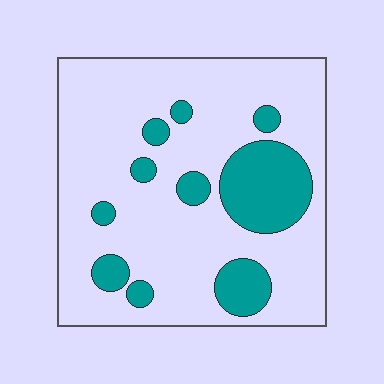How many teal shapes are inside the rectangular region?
10.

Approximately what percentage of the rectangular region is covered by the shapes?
Approximately 20%.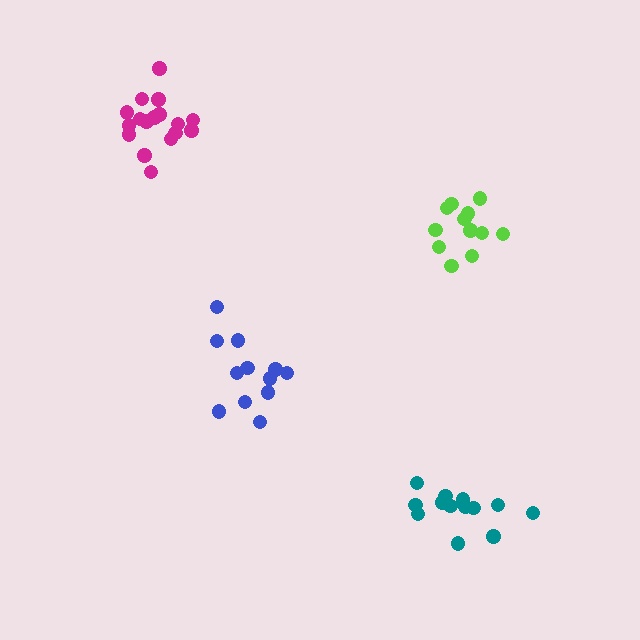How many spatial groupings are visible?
There are 4 spatial groupings.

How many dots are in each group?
Group 1: 17 dots, Group 2: 12 dots, Group 3: 12 dots, Group 4: 13 dots (54 total).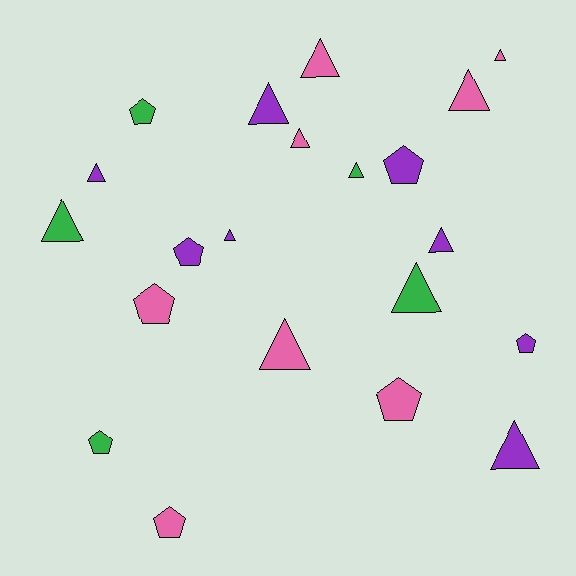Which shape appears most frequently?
Triangle, with 13 objects.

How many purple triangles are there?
There are 5 purple triangles.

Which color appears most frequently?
Pink, with 8 objects.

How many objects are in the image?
There are 21 objects.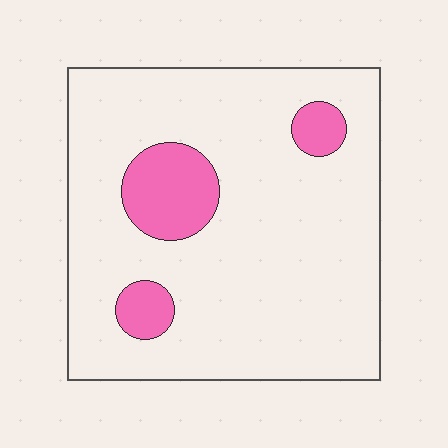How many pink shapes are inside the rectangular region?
3.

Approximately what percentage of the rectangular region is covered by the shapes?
Approximately 15%.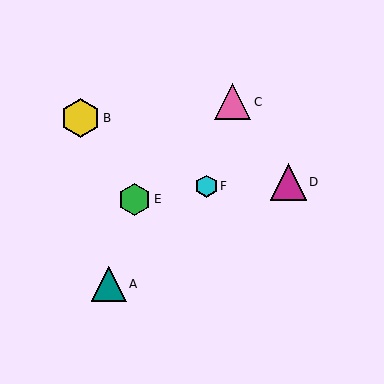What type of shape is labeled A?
Shape A is a teal triangle.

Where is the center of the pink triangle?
The center of the pink triangle is at (232, 102).